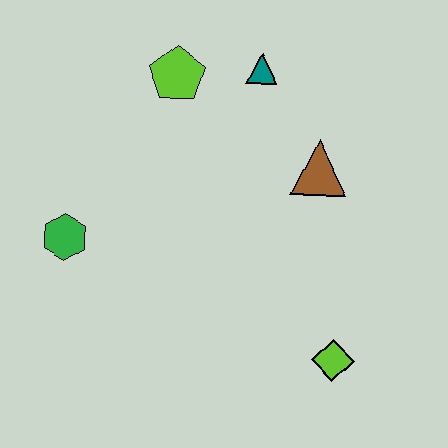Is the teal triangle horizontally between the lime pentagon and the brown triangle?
Yes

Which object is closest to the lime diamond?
The brown triangle is closest to the lime diamond.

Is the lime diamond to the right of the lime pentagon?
Yes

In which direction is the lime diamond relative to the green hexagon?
The lime diamond is to the right of the green hexagon.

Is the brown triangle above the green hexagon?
Yes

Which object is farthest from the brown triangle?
The green hexagon is farthest from the brown triangle.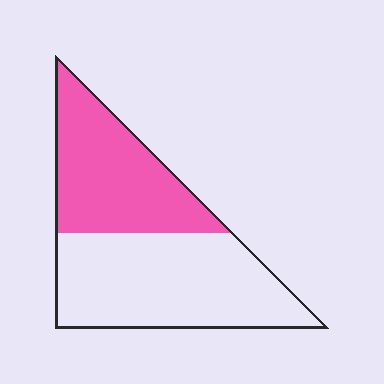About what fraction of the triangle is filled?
About two fifths (2/5).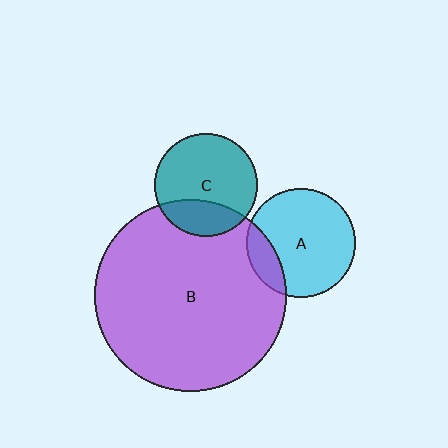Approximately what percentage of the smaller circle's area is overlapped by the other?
Approximately 25%.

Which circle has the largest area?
Circle B (purple).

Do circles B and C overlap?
Yes.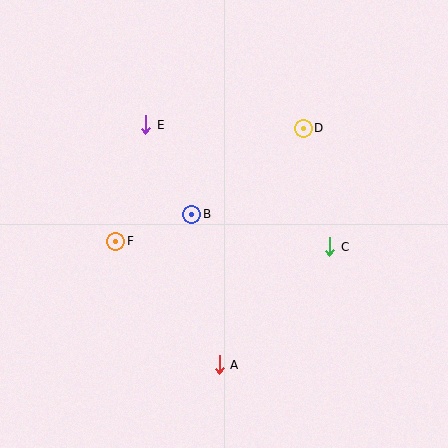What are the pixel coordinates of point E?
Point E is at (146, 125).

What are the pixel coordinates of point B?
Point B is at (192, 214).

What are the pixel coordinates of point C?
Point C is at (330, 247).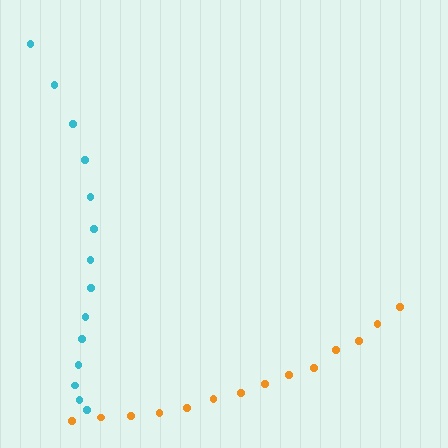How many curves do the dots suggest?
There are 2 distinct paths.